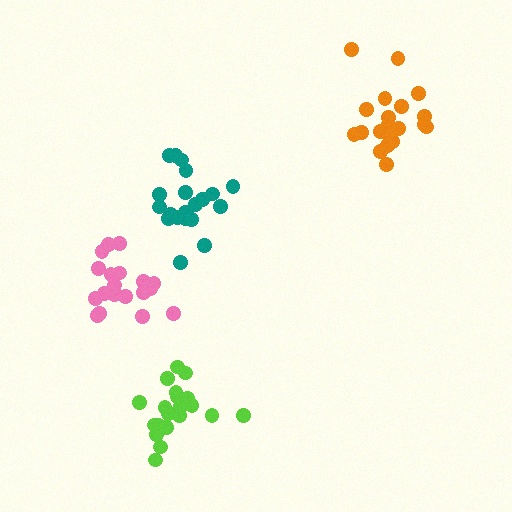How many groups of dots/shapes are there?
There are 4 groups.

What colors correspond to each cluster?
The clusters are colored: orange, teal, lime, pink.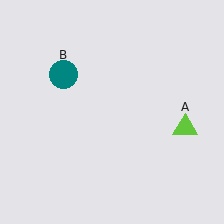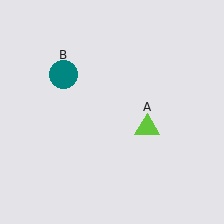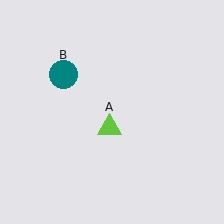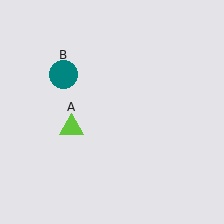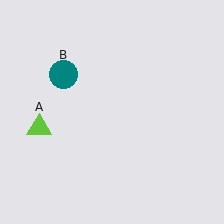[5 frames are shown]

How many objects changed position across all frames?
1 object changed position: lime triangle (object A).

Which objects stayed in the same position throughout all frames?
Teal circle (object B) remained stationary.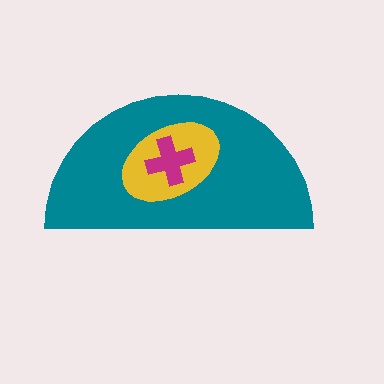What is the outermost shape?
The teal semicircle.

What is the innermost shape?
The magenta cross.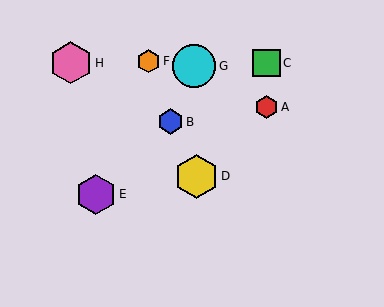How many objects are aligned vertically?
2 objects (A, C) are aligned vertically.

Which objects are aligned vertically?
Objects A, C are aligned vertically.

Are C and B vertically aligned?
No, C is at x≈266 and B is at x≈170.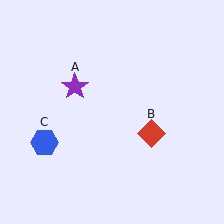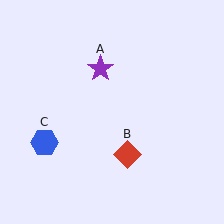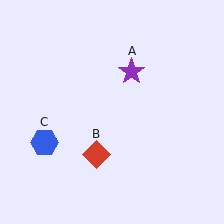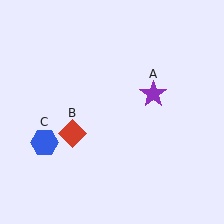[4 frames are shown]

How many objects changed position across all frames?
2 objects changed position: purple star (object A), red diamond (object B).